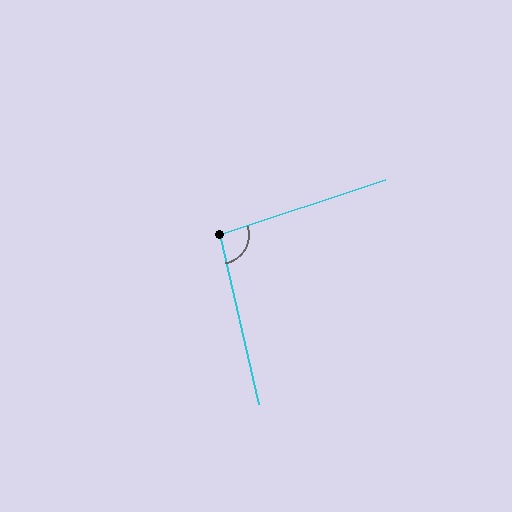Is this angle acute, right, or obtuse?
It is obtuse.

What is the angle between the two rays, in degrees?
Approximately 95 degrees.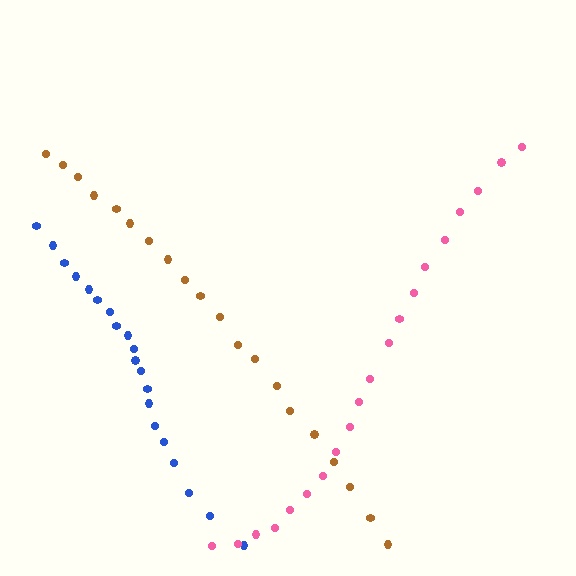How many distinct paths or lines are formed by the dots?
There are 3 distinct paths.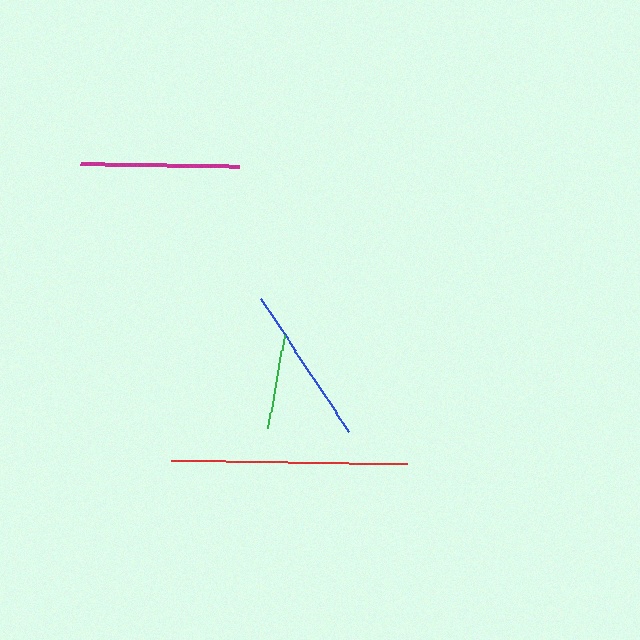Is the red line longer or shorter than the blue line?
The red line is longer than the blue line.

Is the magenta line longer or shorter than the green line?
The magenta line is longer than the green line.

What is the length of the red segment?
The red segment is approximately 236 pixels long.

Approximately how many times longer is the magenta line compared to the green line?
The magenta line is approximately 1.7 times the length of the green line.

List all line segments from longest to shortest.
From longest to shortest: red, magenta, blue, green.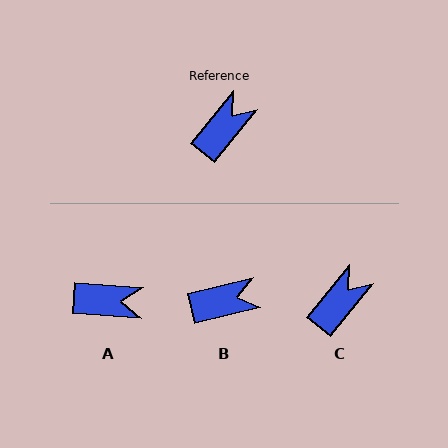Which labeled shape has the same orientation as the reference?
C.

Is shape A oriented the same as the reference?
No, it is off by about 55 degrees.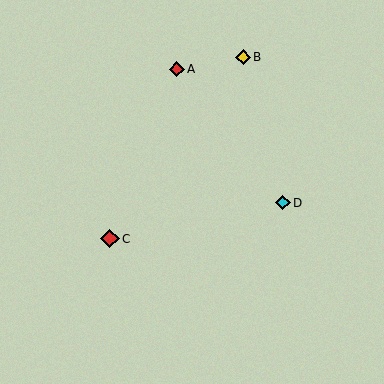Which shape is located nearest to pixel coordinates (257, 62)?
The yellow diamond (labeled B) at (243, 57) is nearest to that location.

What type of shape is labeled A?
Shape A is a red diamond.